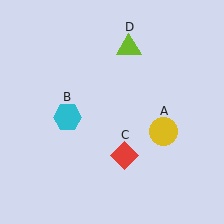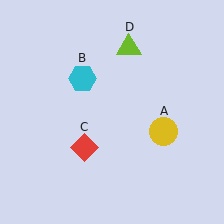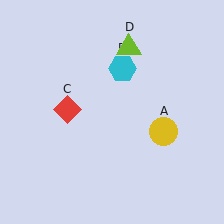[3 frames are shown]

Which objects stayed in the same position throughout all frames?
Yellow circle (object A) and lime triangle (object D) remained stationary.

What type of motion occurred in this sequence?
The cyan hexagon (object B), red diamond (object C) rotated clockwise around the center of the scene.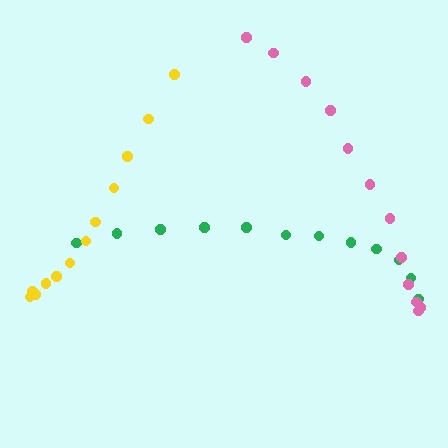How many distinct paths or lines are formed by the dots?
There are 3 distinct paths.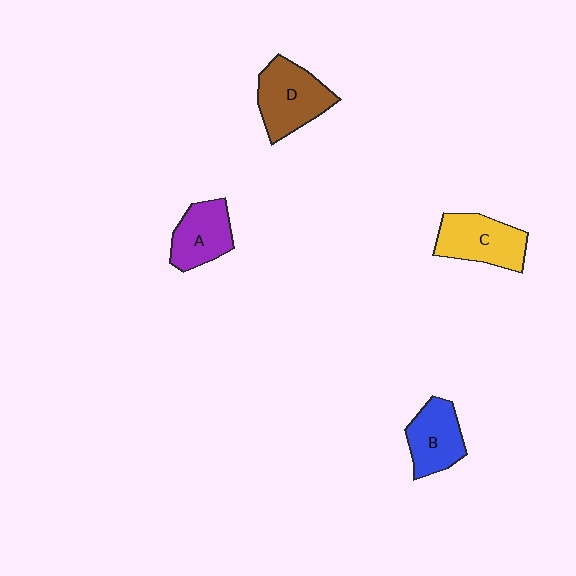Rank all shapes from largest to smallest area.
From largest to smallest: D (brown), C (yellow), B (blue), A (purple).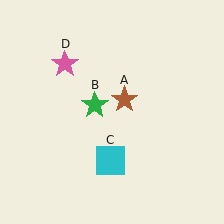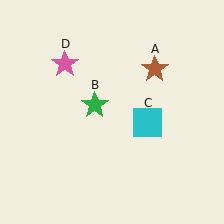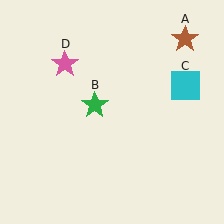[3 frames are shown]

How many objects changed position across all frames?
2 objects changed position: brown star (object A), cyan square (object C).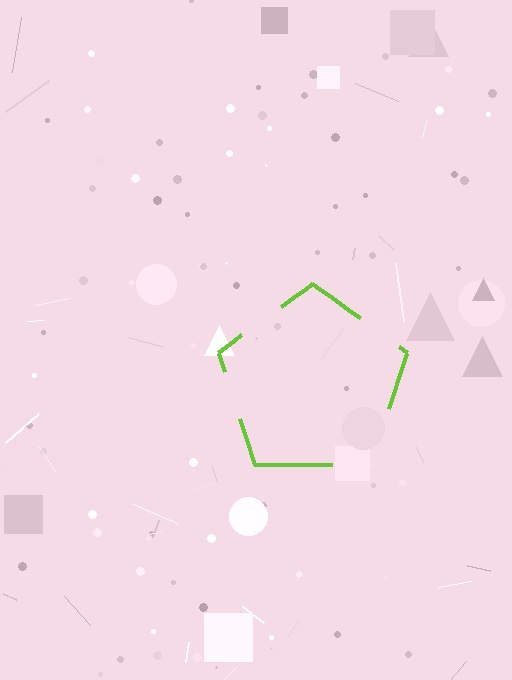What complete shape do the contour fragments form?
The contour fragments form a pentagon.